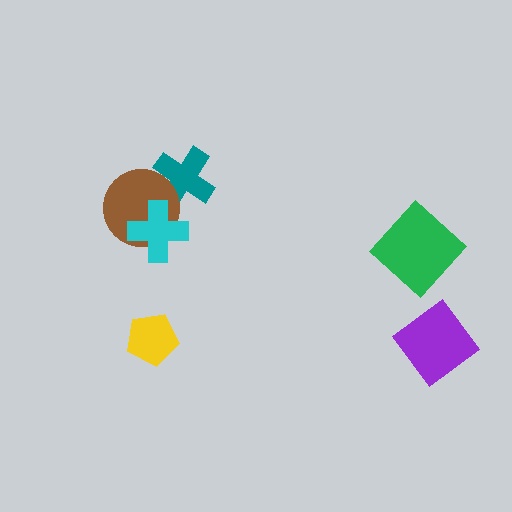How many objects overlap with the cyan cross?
1 object overlaps with the cyan cross.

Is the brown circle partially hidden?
Yes, it is partially covered by another shape.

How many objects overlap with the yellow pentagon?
0 objects overlap with the yellow pentagon.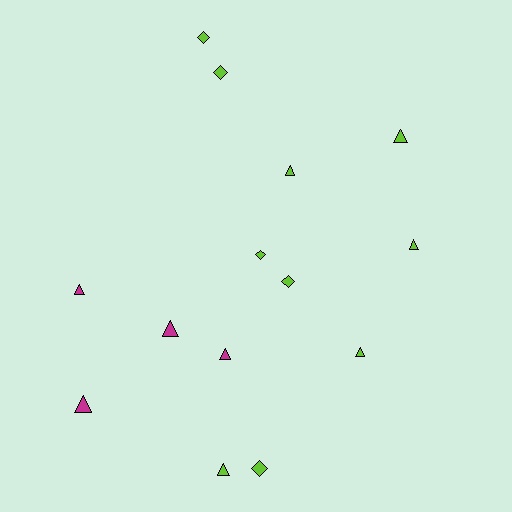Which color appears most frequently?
Lime, with 10 objects.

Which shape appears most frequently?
Triangle, with 9 objects.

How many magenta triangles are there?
There are 4 magenta triangles.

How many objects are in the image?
There are 14 objects.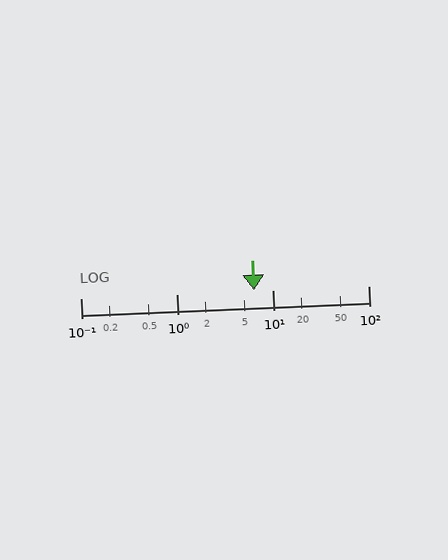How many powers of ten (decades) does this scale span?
The scale spans 3 decades, from 0.1 to 100.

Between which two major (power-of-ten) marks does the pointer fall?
The pointer is between 1 and 10.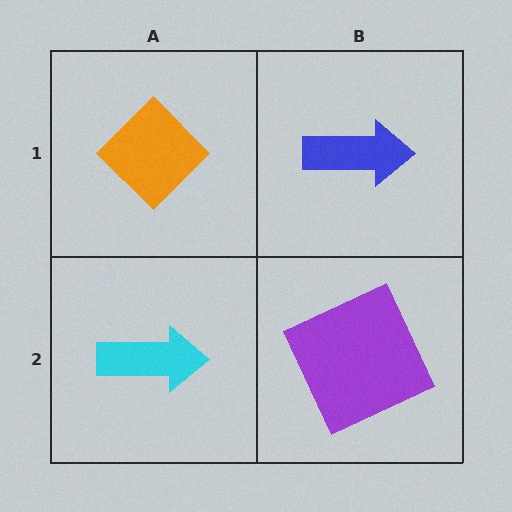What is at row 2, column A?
A cyan arrow.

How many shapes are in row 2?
2 shapes.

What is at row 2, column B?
A purple square.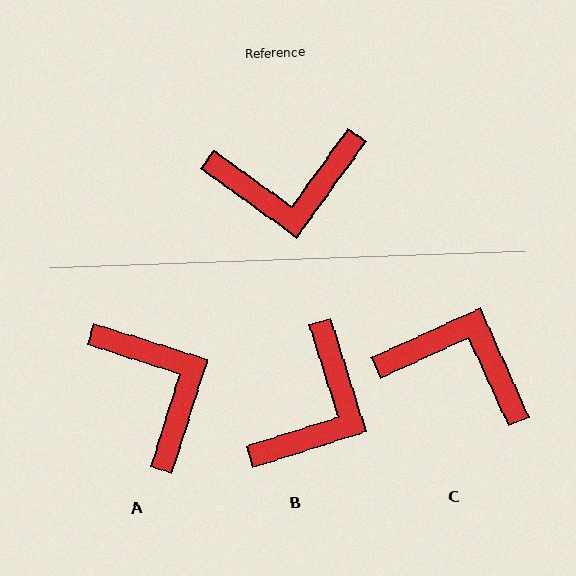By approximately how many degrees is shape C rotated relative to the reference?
Approximately 150 degrees counter-clockwise.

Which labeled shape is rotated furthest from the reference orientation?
C, about 150 degrees away.